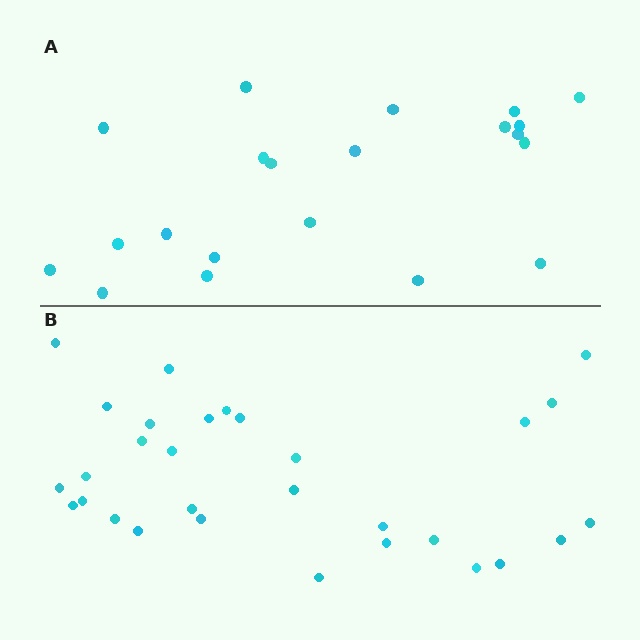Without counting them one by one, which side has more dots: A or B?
Region B (the bottom region) has more dots.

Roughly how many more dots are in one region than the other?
Region B has roughly 8 or so more dots than region A.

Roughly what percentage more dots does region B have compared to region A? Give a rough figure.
About 45% more.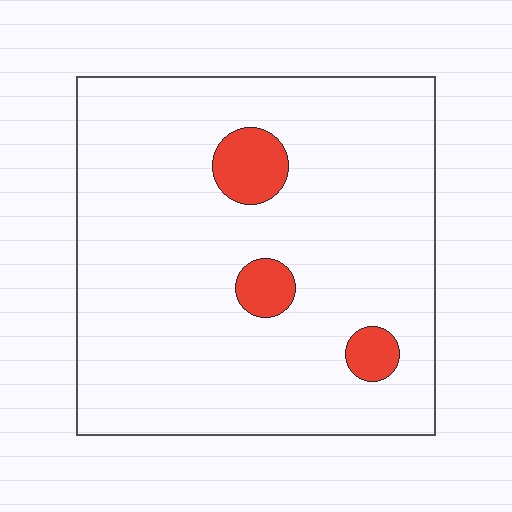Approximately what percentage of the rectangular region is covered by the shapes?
Approximately 10%.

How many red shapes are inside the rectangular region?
3.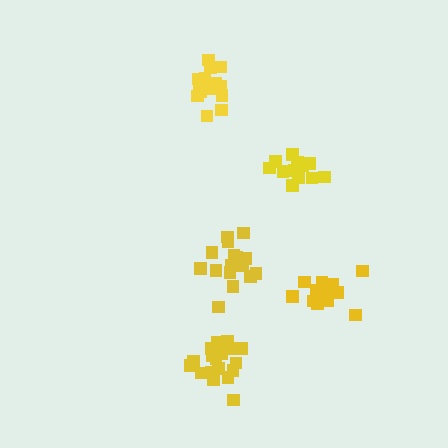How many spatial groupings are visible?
There are 5 spatial groupings.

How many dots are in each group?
Group 1: 13 dots, Group 2: 14 dots, Group 3: 18 dots, Group 4: 18 dots, Group 5: 13 dots (76 total).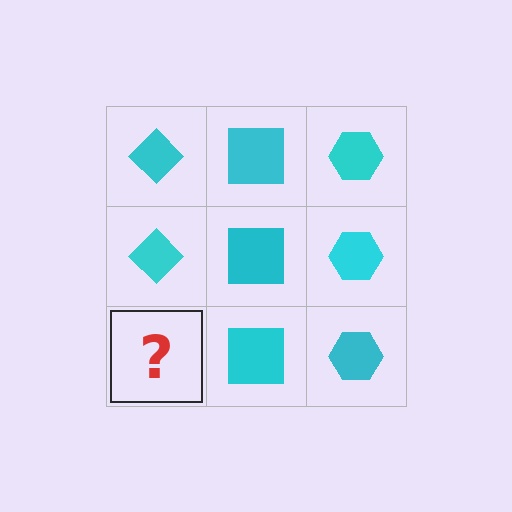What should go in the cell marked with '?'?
The missing cell should contain a cyan diamond.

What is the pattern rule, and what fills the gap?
The rule is that each column has a consistent shape. The gap should be filled with a cyan diamond.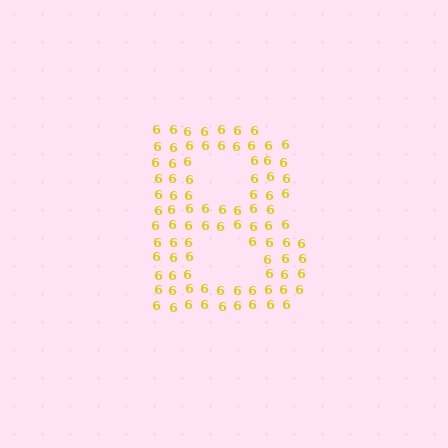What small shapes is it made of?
It is made of small digit 6's.